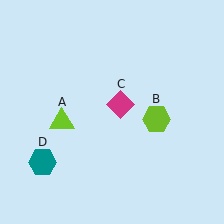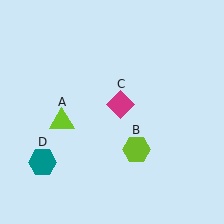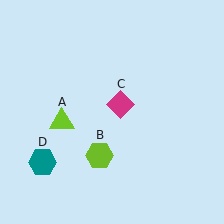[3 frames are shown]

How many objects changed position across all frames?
1 object changed position: lime hexagon (object B).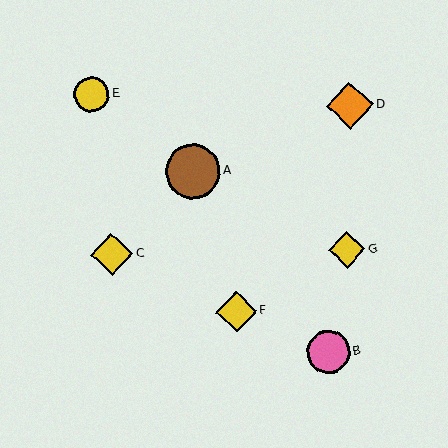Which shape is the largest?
The brown circle (labeled A) is the largest.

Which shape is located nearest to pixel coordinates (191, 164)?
The brown circle (labeled A) at (193, 172) is nearest to that location.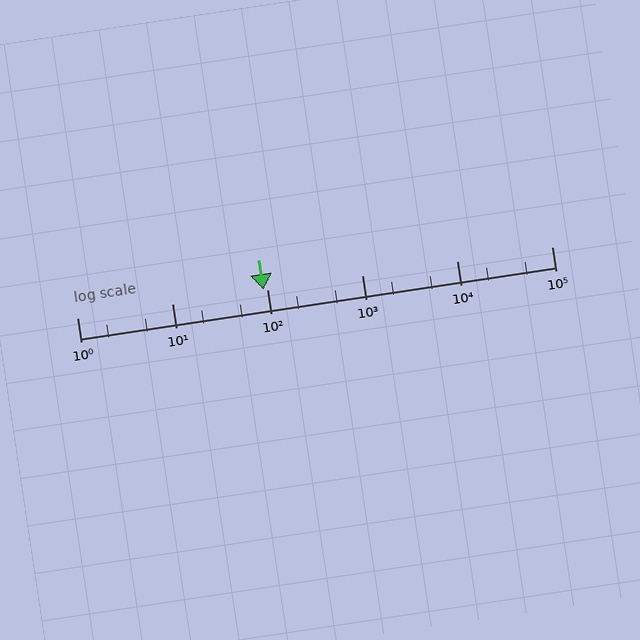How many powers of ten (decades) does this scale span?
The scale spans 5 decades, from 1 to 100000.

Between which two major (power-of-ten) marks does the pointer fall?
The pointer is between 10 and 100.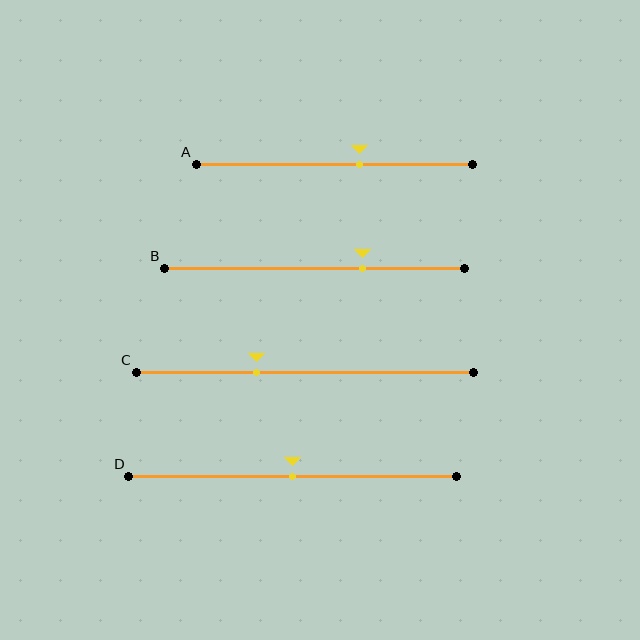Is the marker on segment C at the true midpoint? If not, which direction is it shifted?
No, the marker on segment C is shifted to the left by about 14% of the segment length.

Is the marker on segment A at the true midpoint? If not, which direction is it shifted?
No, the marker on segment A is shifted to the right by about 9% of the segment length.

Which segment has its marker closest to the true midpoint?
Segment D has its marker closest to the true midpoint.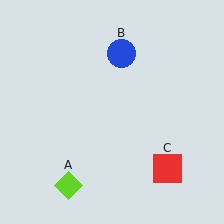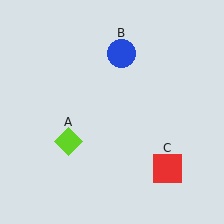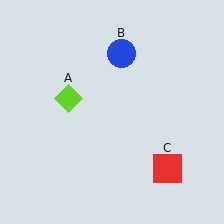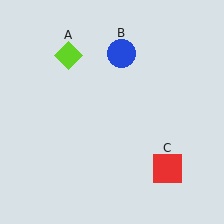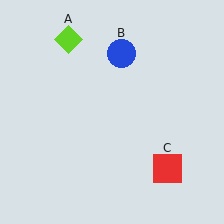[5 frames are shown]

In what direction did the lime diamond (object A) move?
The lime diamond (object A) moved up.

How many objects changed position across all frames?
1 object changed position: lime diamond (object A).